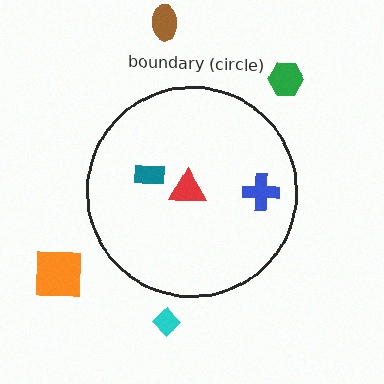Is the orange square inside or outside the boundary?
Outside.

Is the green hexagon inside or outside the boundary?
Outside.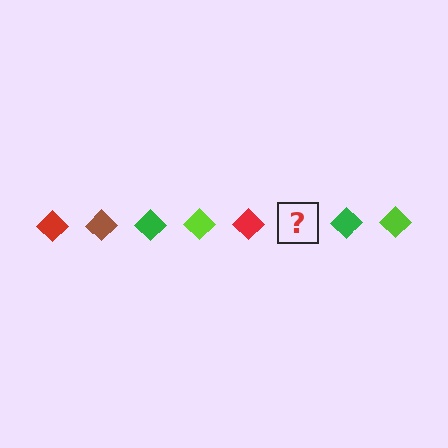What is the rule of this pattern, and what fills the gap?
The rule is that the pattern cycles through red, brown, green, lime diamonds. The gap should be filled with a brown diamond.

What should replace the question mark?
The question mark should be replaced with a brown diamond.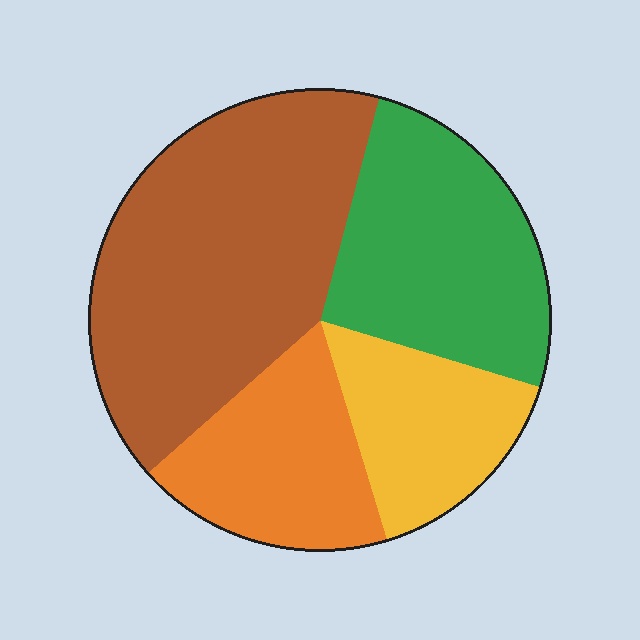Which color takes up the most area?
Brown, at roughly 40%.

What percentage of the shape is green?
Green covers 26% of the shape.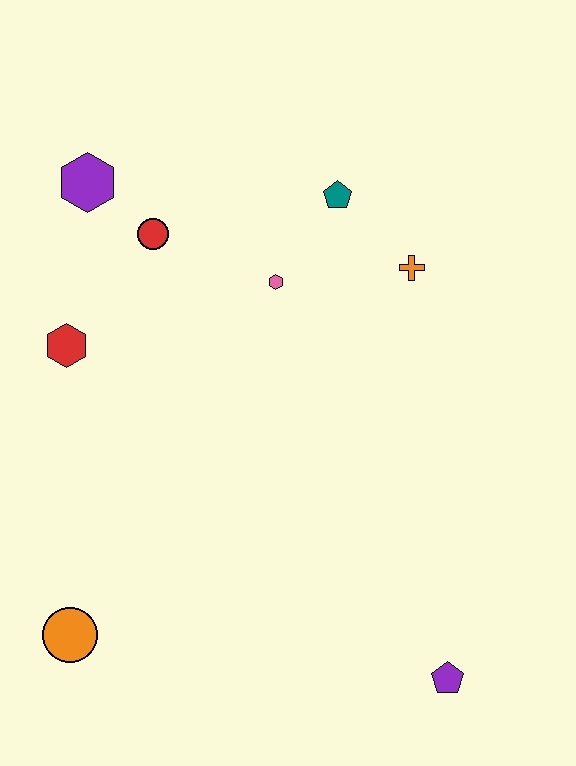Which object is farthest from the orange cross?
The orange circle is farthest from the orange cross.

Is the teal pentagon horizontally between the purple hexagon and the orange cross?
Yes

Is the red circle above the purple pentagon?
Yes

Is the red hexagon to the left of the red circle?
Yes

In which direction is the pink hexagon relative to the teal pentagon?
The pink hexagon is below the teal pentagon.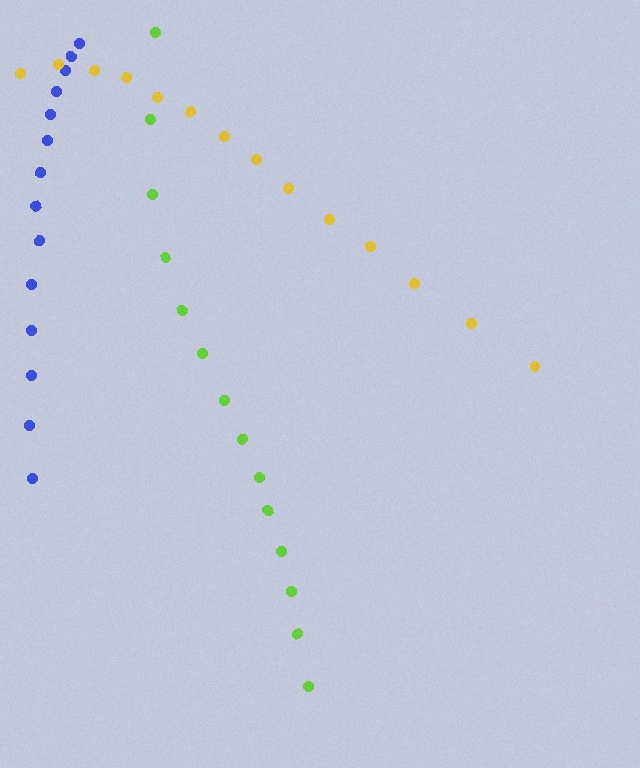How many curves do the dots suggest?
There are 3 distinct paths.